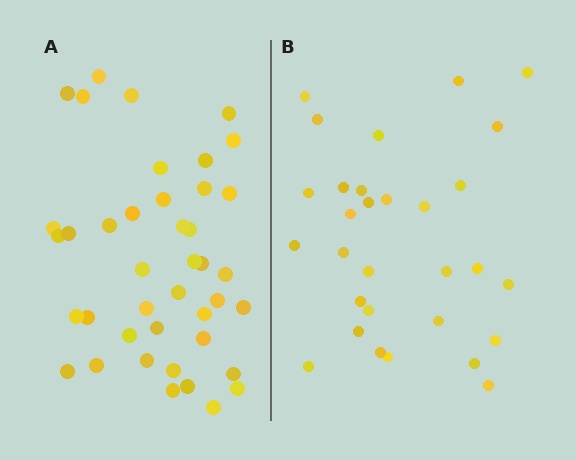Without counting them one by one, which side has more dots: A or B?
Region A (the left region) has more dots.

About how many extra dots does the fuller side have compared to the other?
Region A has roughly 12 or so more dots than region B.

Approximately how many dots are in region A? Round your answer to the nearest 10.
About 40 dots. (The exact count is 41, which rounds to 40.)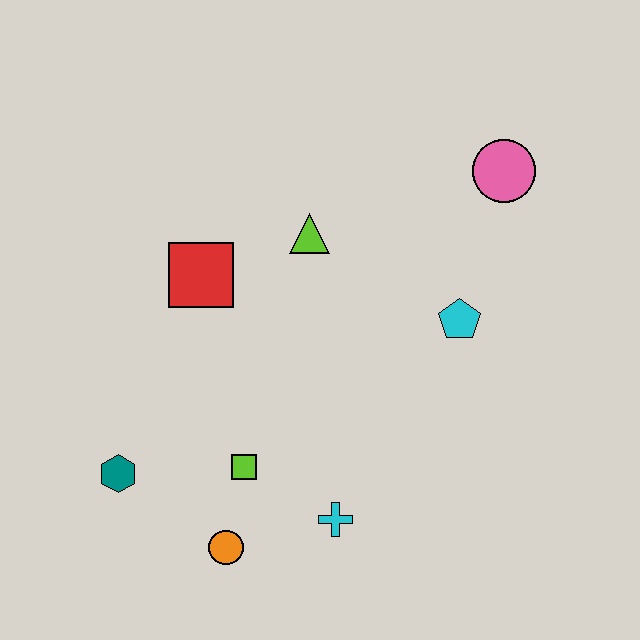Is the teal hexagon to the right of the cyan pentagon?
No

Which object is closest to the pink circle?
The cyan pentagon is closest to the pink circle.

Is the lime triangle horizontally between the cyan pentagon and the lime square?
Yes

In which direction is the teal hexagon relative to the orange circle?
The teal hexagon is to the left of the orange circle.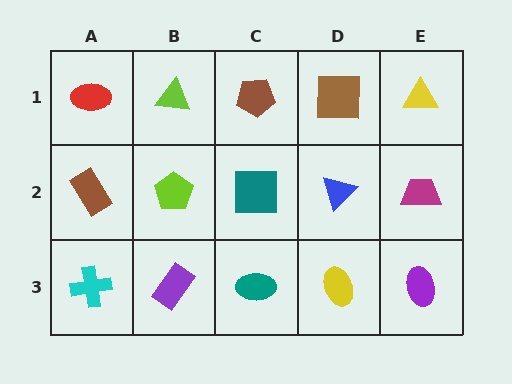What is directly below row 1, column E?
A magenta trapezoid.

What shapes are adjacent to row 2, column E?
A yellow triangle (row 1, column E), a purple ellipse (row 3, column E), a blue triangle (row 2, column D).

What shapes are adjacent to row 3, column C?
A teal square (row 2, column C), a purple rectangle (row 3, column B), a yellow ellipse (row 3, column D).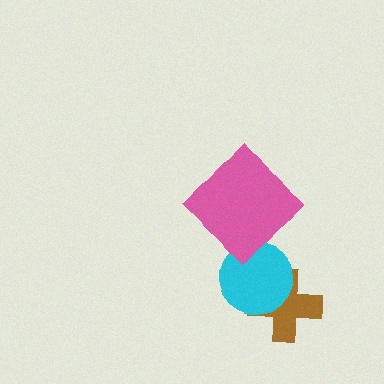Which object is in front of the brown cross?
The cyan circle is in front of the brown cross.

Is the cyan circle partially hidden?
No, no other shape covers it.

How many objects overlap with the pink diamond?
0 objects overlap with the pink diamond.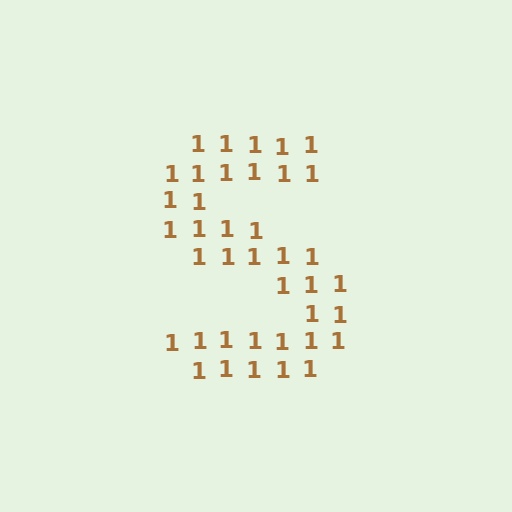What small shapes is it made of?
It is made of small digit 1's.